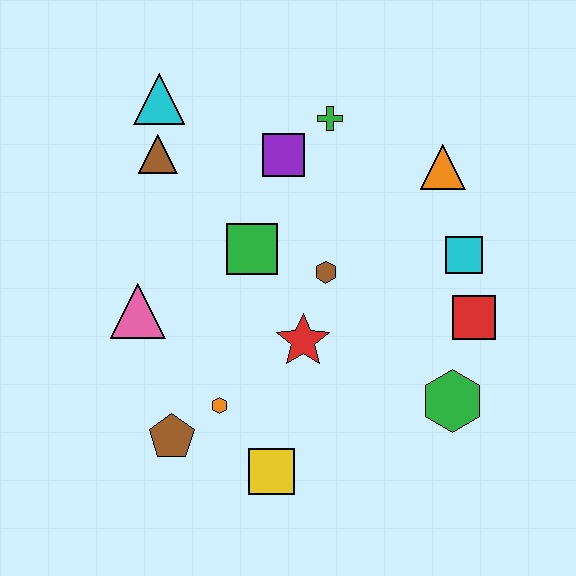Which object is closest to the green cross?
The purple square is closest to the green cross.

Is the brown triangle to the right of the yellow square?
No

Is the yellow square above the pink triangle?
No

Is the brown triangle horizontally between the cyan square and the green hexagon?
No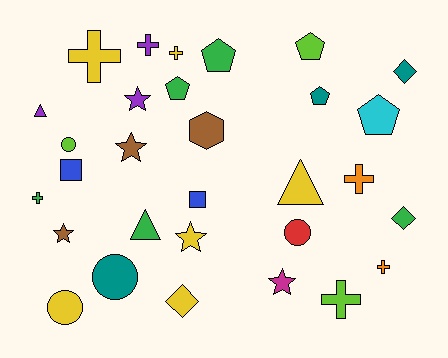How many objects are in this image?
There are 30 objects.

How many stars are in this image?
There are 5 stars.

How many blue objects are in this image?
There are 2 blue objects.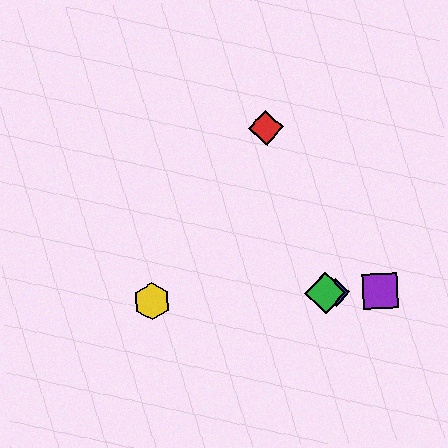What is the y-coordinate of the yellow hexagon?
The yellow hexagon is at y≈301.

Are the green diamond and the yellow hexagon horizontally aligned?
Yes, both are at y≈293.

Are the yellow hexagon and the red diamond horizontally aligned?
No, the yellow hexagon is at y≈301 and the red diamond is at y≈128.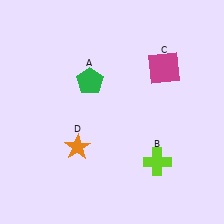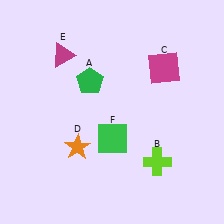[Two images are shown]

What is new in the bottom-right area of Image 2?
A green square (F) was added in the bottom-right area of Image 2.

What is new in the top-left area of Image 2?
A magenta triangle (E) was added in the top-left area of Image 2.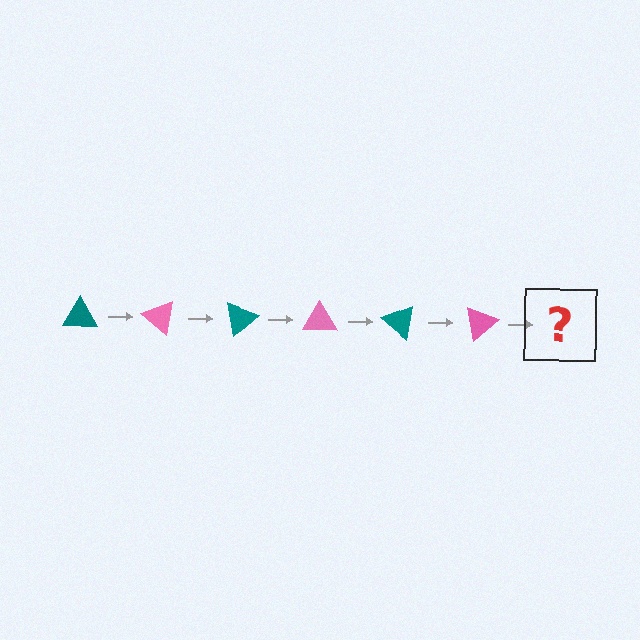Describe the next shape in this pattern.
It should be a teal triangle, rotated 240 degrees from the start.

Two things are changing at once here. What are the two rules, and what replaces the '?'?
The two rules are that it rotates 40 degrees each step and the color cycles through teal and pink. The '?' should be a teal triangle, rotated 240 degrees from the start.